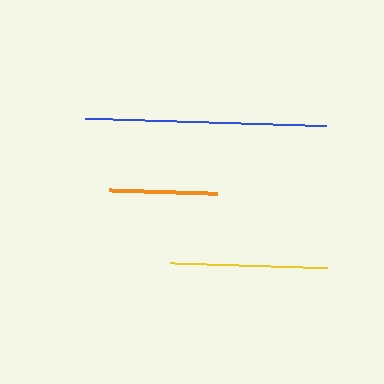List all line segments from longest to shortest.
From longest to shortest: blue, yellow, orange.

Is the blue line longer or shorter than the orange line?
The blue line is longer than the orange line.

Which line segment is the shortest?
The orange line is the shortest at approximately 107 pixels.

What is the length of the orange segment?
The orange segment is approximately 107 pixels long.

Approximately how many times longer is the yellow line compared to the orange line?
The yellow line is approximately 1.5 times the length of the orange line.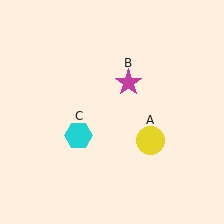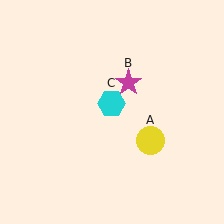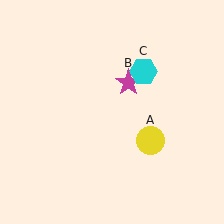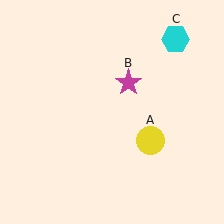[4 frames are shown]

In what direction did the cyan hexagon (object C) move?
The cyan hexagon (object C) moved up and to the right.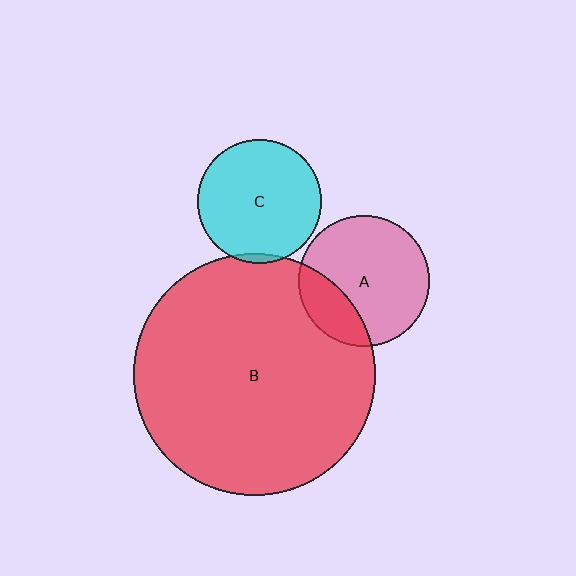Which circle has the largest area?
Circle B (red).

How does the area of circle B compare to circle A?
Approximately 3.4 times.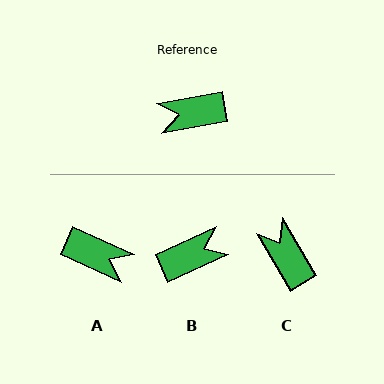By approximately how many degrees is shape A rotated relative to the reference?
Approximately 146 degrees counter-clockwise.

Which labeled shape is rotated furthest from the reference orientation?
B, about 166 degrees away.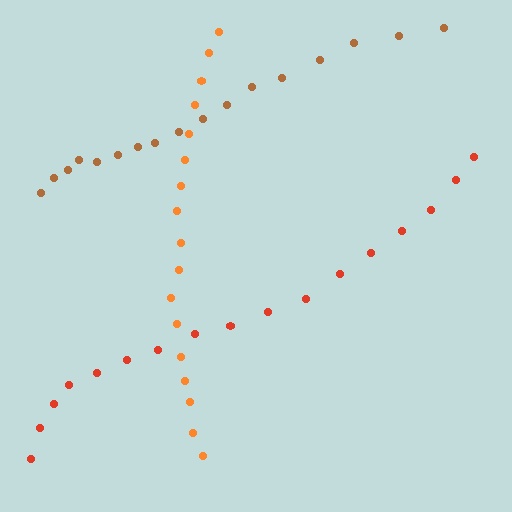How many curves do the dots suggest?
There are 3 distinct paths.